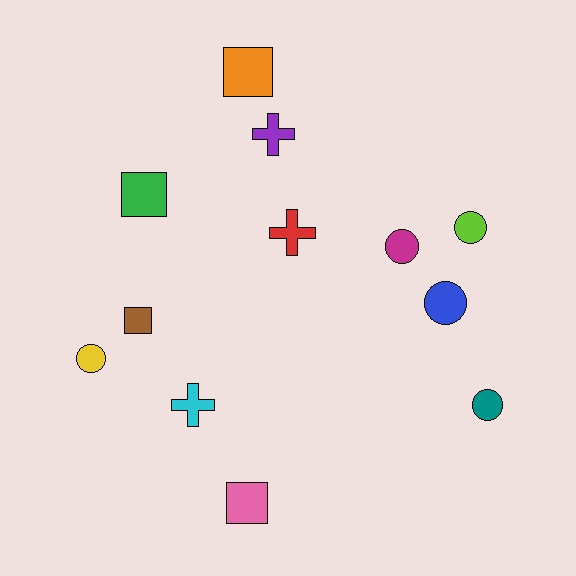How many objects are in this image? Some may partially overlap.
There are 12 objects.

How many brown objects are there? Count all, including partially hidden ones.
There is 1 brown object.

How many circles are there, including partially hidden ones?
There are 5 circles.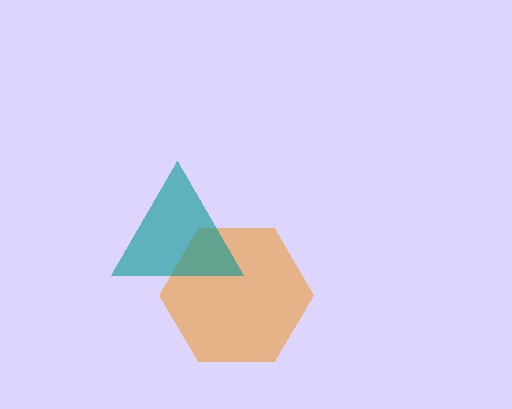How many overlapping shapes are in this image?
There are 2 overlapping shapes in the image.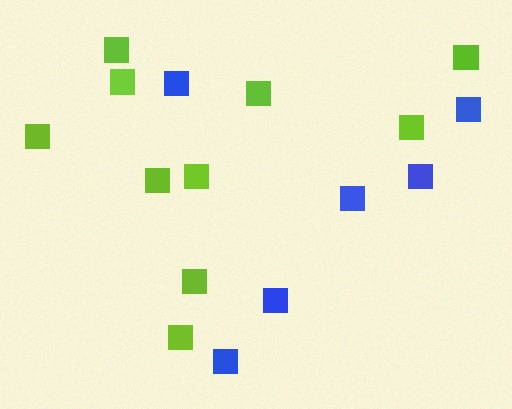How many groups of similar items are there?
There are 2 groups: one group of lime squares (10) and one group of blue squares (6).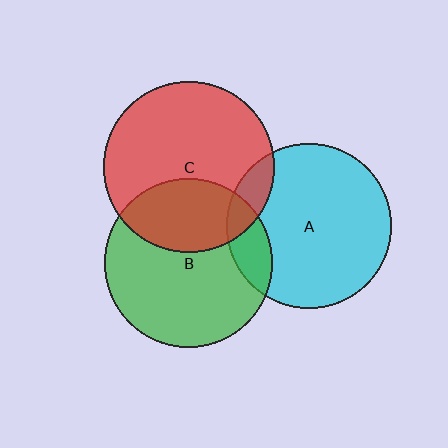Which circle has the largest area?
Circle C (red).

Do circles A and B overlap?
Yes.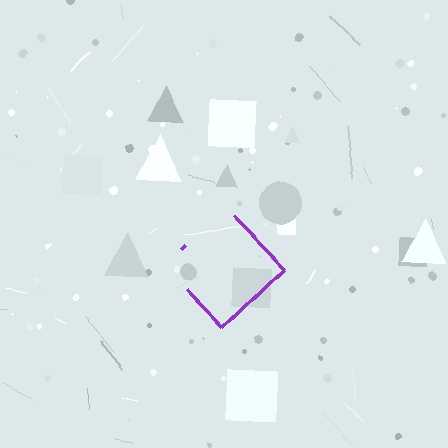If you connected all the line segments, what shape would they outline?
They would outline a diamond.